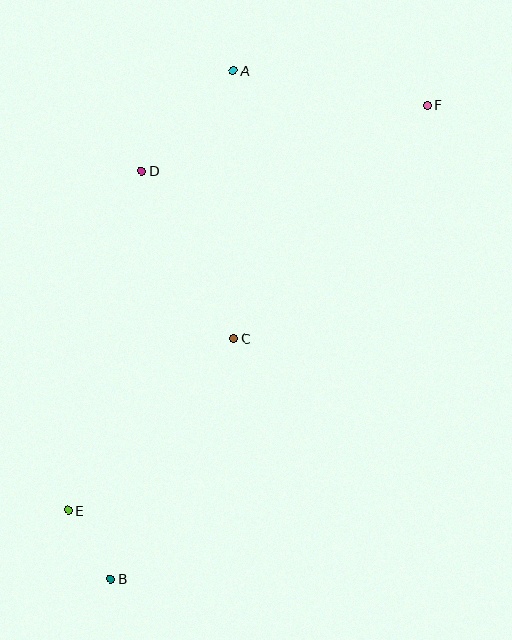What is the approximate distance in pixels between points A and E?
The distance between A and E is approximately 470 pixels.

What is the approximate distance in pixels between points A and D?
The distance between A and D is approximately 136 pixels.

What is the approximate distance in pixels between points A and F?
The distance between A and F is approximately 197 pixels.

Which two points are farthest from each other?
Points B and F are farthest from each other.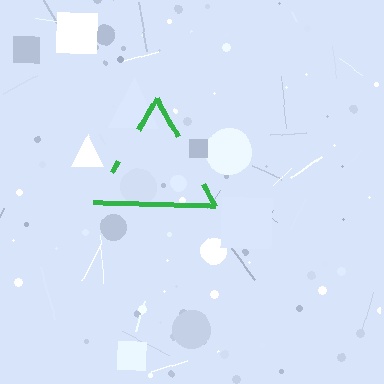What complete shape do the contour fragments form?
The contour fragments form a triangle.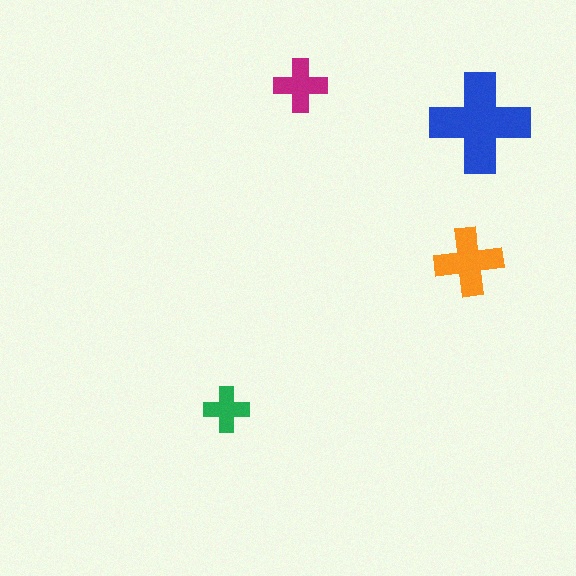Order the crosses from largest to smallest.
the blue one, the orange one, the magenta one, the green one.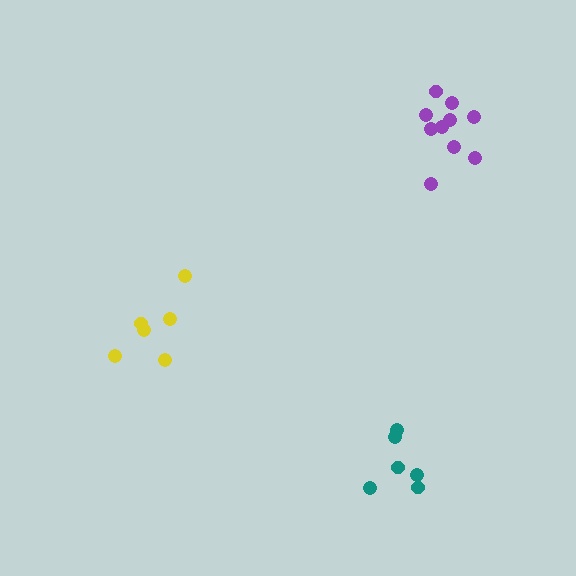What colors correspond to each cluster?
The clusters are colored: purple, yellow, teal.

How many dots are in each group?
Group 1: 10 dots, Group 2: 6 dots, Group 3: 6 dots (22 total).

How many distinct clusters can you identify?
There are 3 distinct clusters.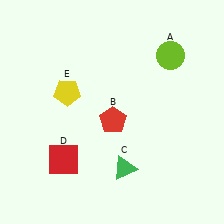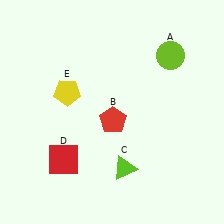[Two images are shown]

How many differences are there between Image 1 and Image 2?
There is 1 difference between the two images.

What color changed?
The triangle (C) changed from green in Image 1 to lime in Image 2.